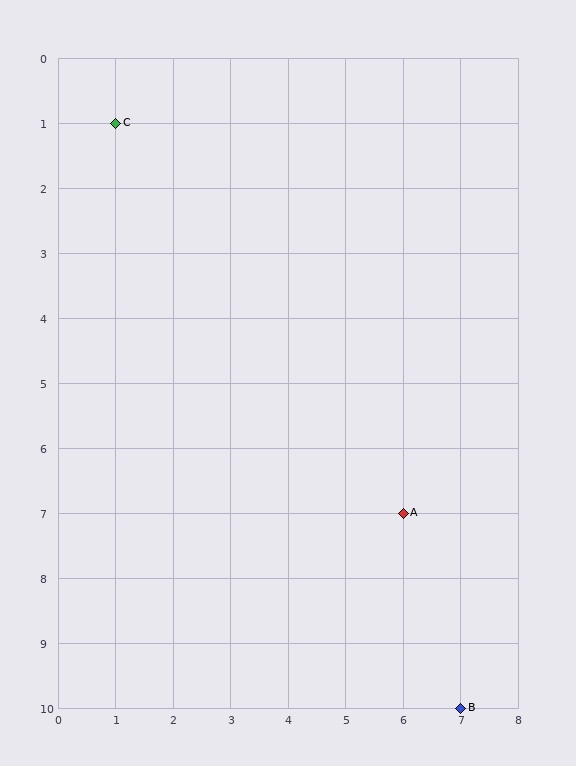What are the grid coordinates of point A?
Point A is at grid coordinates (6, 7).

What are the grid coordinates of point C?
Point C is at grid coordinates (1, 1).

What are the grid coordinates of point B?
Point B is at grid coordinates (7, 10).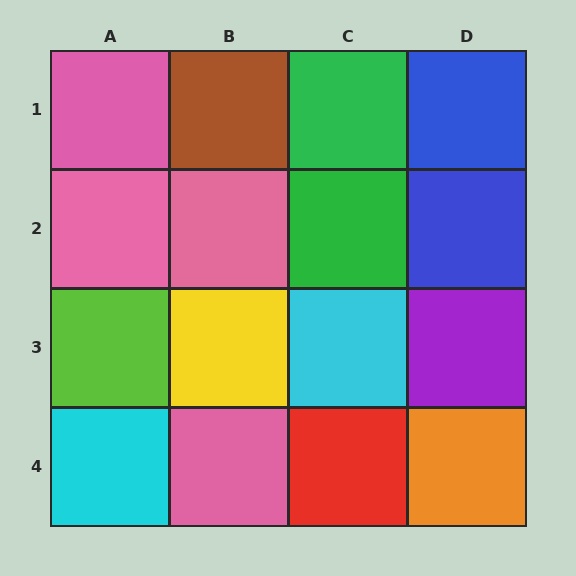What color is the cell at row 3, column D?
Purple.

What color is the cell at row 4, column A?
Cyan.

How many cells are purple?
1 cell is purple.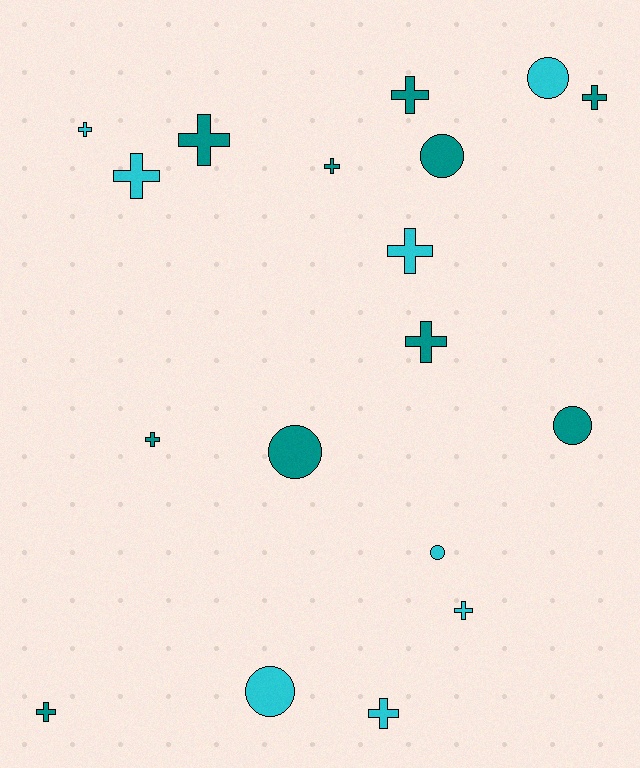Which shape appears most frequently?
Cross, with 12 objects.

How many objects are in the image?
There are 18 objects.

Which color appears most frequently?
Teal, with 10 objects.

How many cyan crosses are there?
There are 5 cyan crosses.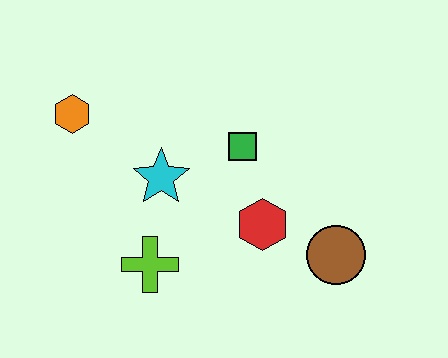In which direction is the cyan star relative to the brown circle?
The cyan star is to the left of the brown circle.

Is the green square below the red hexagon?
No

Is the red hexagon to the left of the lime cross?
No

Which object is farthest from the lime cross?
The brown circle is farthest from the lime cross.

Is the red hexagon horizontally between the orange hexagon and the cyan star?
No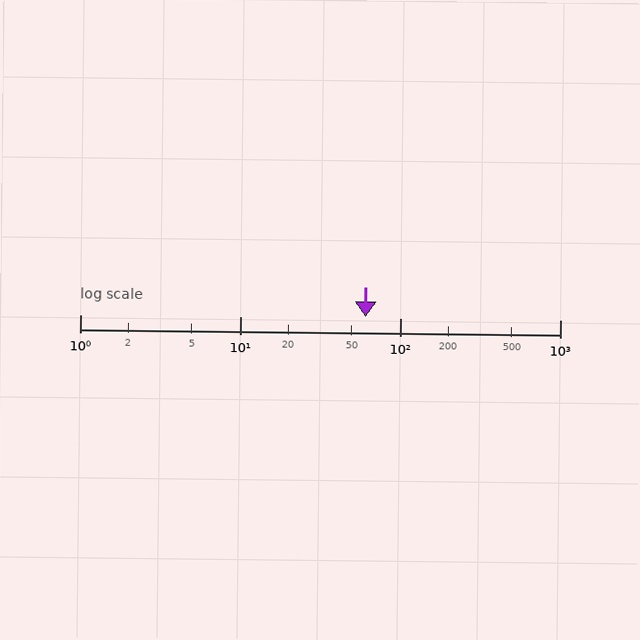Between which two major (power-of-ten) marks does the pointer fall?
The pointer is between 10 and 100.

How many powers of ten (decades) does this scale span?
The scale spans 3 decades, from 1 to 1000.